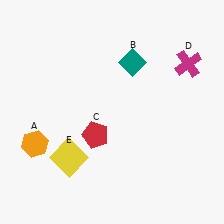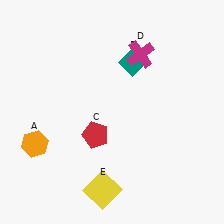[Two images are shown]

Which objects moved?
The objects that moved are: the magenta cross (D), the yellow square (E).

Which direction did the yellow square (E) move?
The yellow square (E) moved right.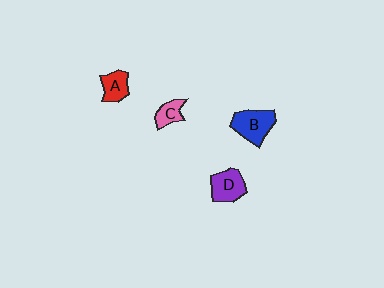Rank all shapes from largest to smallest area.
From largest to smallest: B (blue), D (purple), A (red), C (pink).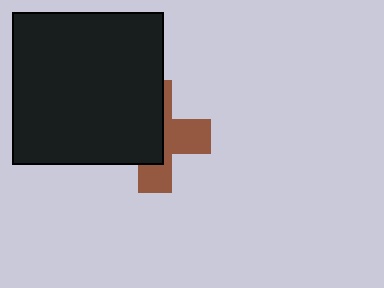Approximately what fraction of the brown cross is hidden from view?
Roughly 54% of the brown cross is hidden behind the black square.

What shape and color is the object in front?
The object in front is a black square.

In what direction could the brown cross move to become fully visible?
The brown cross could move right. That would shift it out from behind the black square entirely.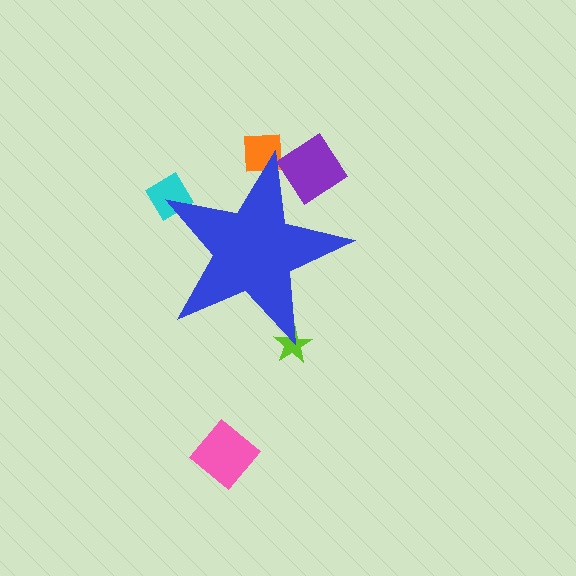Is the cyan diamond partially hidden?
Yes, the cyan diamond is partially hidden behind the blue star.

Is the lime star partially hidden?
Yes, the lime star is partially hidden behind the blue star.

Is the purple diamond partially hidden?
Yes, the purple diamond is partially hidden behind the blue star.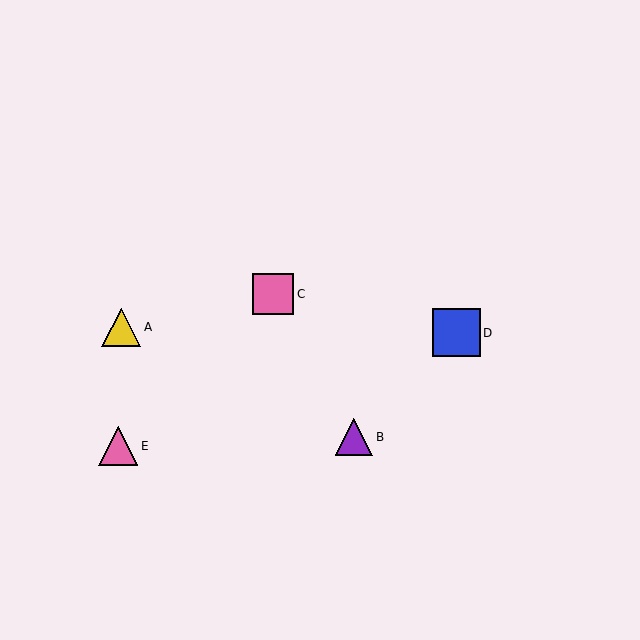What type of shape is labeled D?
Shape D is a blue square.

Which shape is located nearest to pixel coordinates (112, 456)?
The pink triangle (labeled E) at (118, 446) is nearest to that location.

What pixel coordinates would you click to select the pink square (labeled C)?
Click at (273, 294) to select the pink square C.